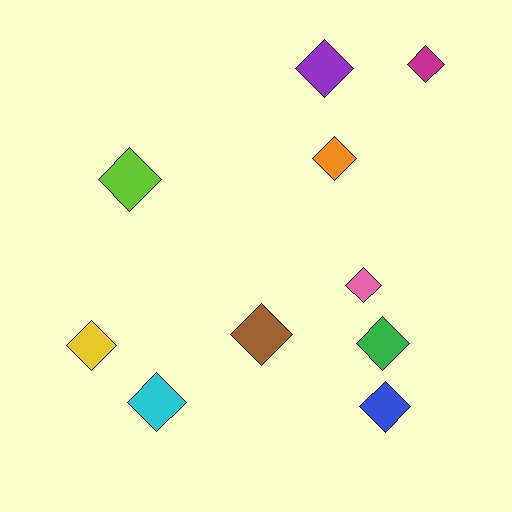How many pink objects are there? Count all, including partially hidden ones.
There is 1 pink object.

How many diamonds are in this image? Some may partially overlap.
There are 10 diamonds.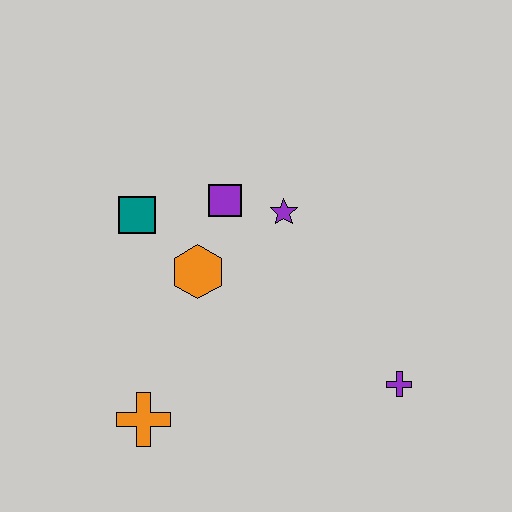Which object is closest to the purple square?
The purple star is closest to the purple square.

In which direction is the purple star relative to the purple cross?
The purple star is above the purple cross.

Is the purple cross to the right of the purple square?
Yes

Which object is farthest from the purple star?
The orange cross is farthest from the purple star.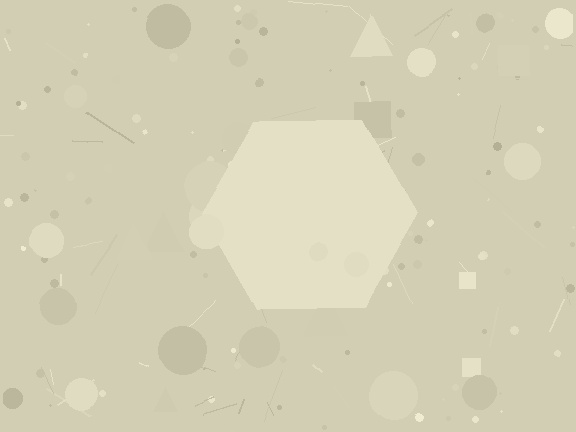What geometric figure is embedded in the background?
A hexagon is embedded in the background.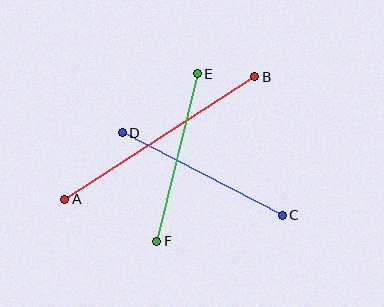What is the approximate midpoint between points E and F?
The midpoint is at approximately (177, 158) pixels.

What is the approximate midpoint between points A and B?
The midpoint is at approximately (160, 138) pixels.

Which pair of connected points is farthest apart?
Points A and B are farthest apart.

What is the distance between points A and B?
The distance is approximately 226 pixels.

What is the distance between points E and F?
The distance is approximately 172 pixels.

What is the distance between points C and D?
The distance is approximately 180 pixels.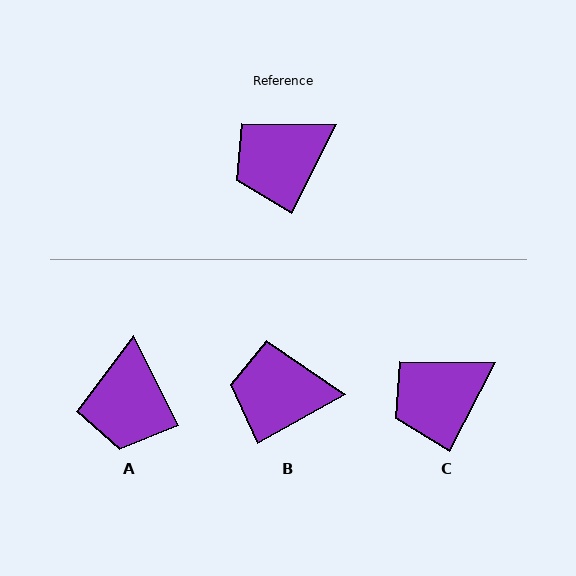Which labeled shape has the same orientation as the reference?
C.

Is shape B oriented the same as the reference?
No, it is off by about 34 degrees.